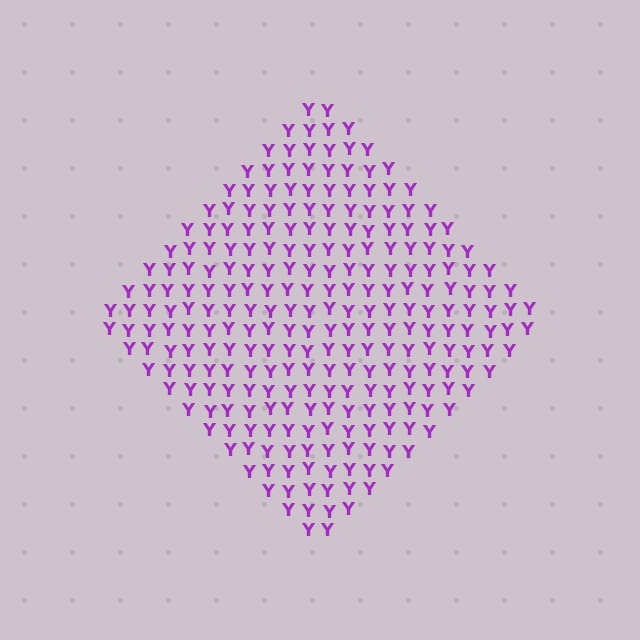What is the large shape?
The large shape is a diamond.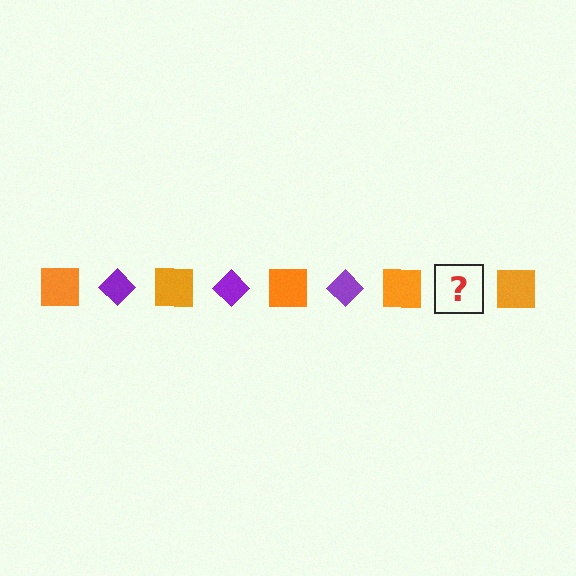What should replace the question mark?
The question mark should be replaced with a purple diamond.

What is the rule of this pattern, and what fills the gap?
The rule is that the pattern alternates between orange square and purple diamond. The gap should be filled with a purple diamond.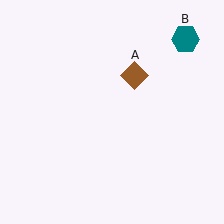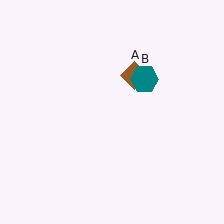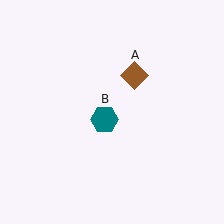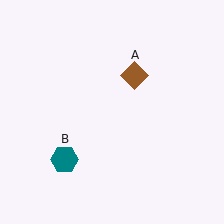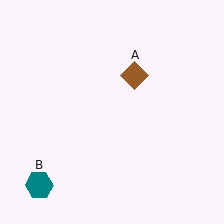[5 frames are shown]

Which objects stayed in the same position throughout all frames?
Brown diamond (object A) remained stationary.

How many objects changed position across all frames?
1 object changed position: teal hexagon (object B).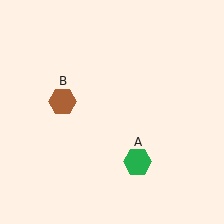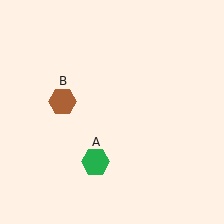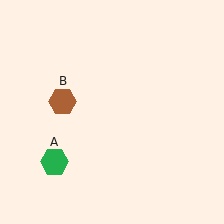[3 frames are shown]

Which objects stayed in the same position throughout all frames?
Brown hexagon (object B) remained stationary.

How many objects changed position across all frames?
1 object changed position: green hexagon (object A).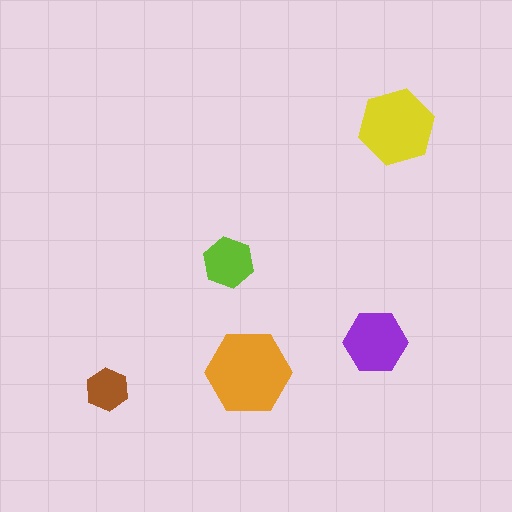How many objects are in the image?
There are 5 objects in the image.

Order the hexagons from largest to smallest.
the orange one, the yellow one, the purple one, the lime one, the brown one.